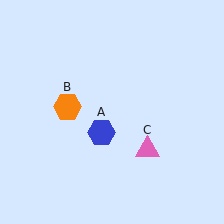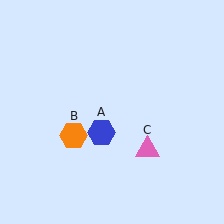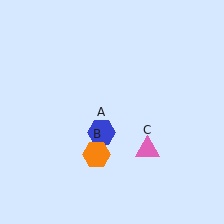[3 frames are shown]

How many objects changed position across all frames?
1 object changed position: orange hexagon (object B).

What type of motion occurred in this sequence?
The orange hexagon (object B) rotated counterclockwise around the center of the scene.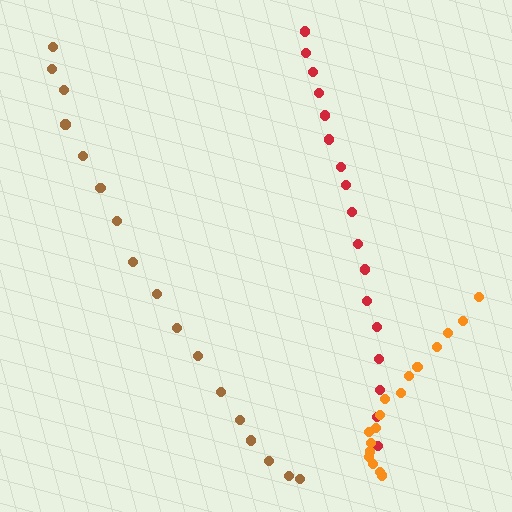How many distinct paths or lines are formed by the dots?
There are 3 distinct paths.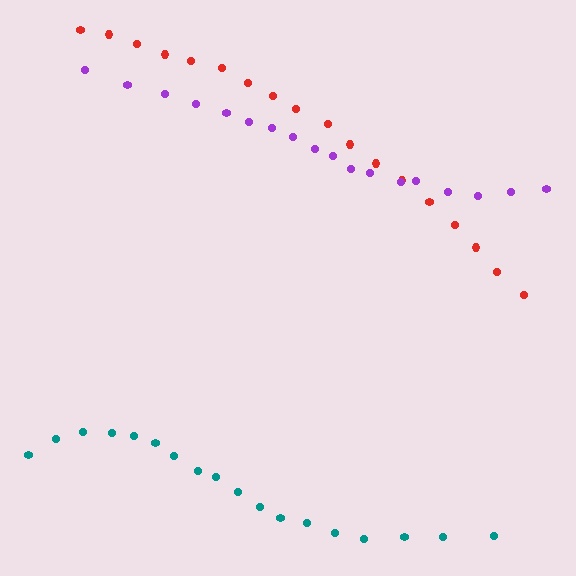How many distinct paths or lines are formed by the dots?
There are 3 distinct paths.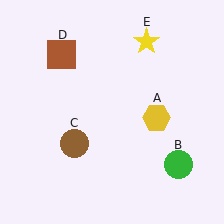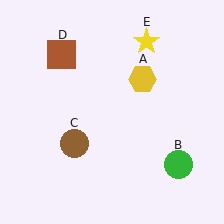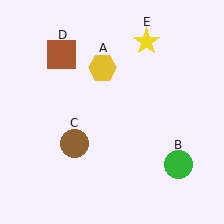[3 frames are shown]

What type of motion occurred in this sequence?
The yellow hexagon (object A) rotated counterclockwise around the center of the scene.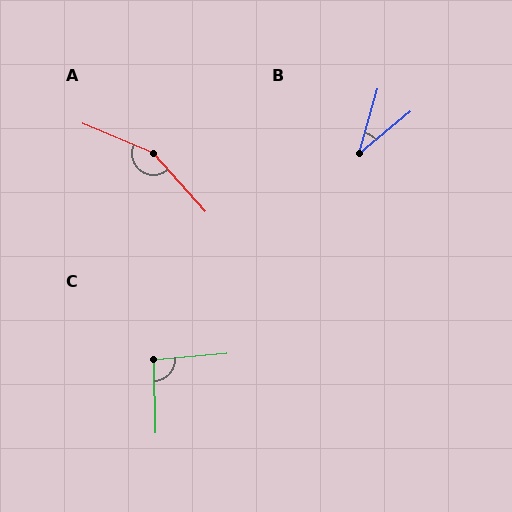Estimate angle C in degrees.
Approximately 94 degrees.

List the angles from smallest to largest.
B (34°), C (94°), A (155°).